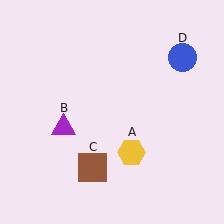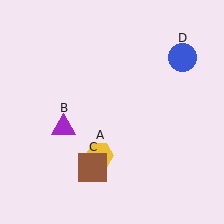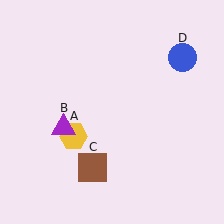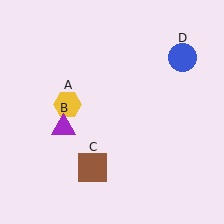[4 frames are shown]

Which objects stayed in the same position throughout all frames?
Purple triangle (object B) and brown square (object C) and blue circle (object D) remained stationary.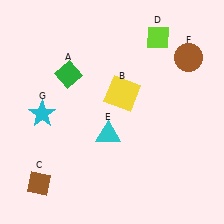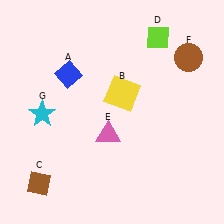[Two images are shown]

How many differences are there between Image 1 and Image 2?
There are 2 differences between the two images.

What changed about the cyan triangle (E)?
In Image 1, E is cyan. In Image 2, it changed to pink.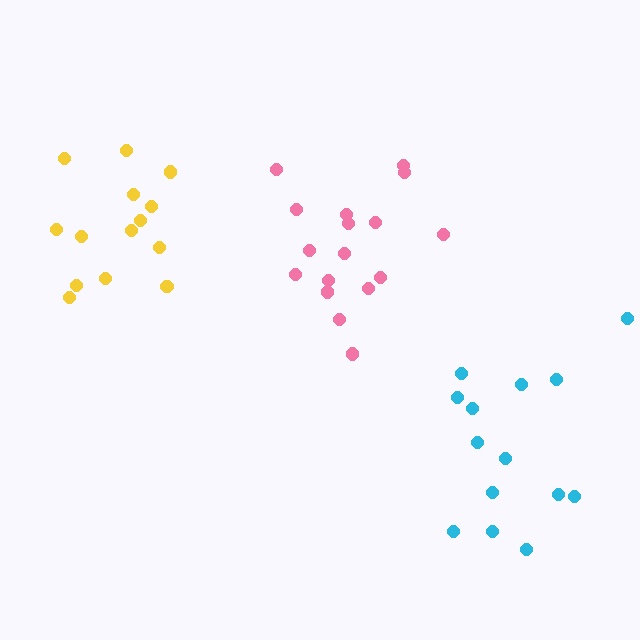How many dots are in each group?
Group 1: 14 dots, Group 2: 17 dots, Group 3: 14 dots (45 total).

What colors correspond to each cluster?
The clusters are colored: yellow, pink, cyan.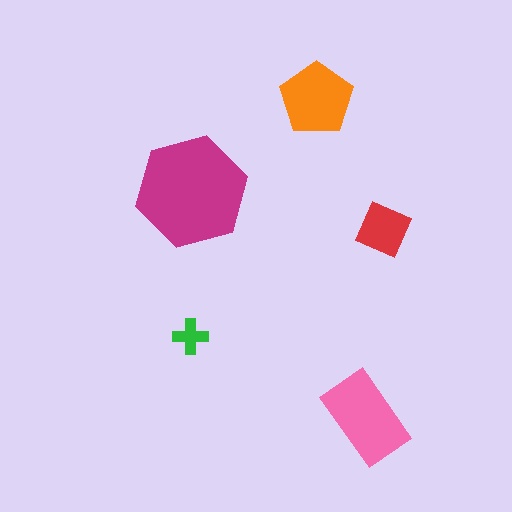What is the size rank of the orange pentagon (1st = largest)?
3rd.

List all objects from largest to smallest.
The magenta hexagon, the pink rectangle, the orange pentagon, the red diamond, the green cross.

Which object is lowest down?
The pink rectangle is bottommost.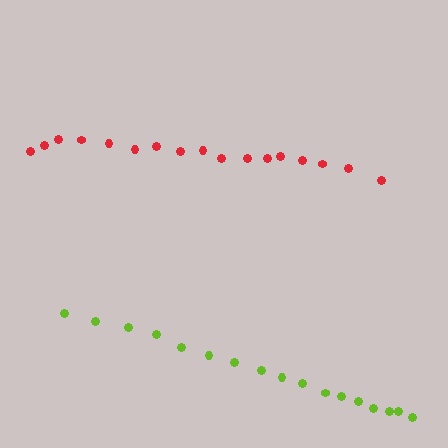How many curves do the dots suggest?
There are 2 distinct paths.